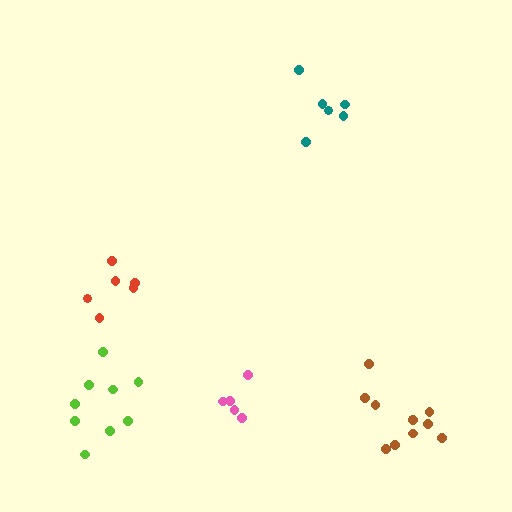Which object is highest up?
The teal cluster is topmost.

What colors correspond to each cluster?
The clusters are colored: lime, red, pink, brown, teal.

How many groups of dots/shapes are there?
There are 5 groups.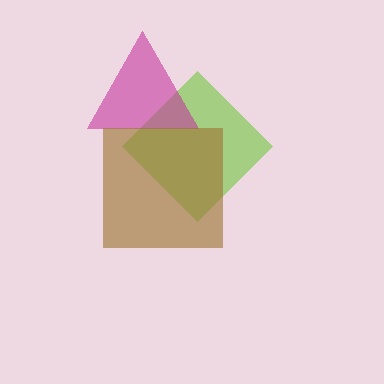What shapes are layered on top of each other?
The layered shapes are: a lime diamond, a magenta triangle, a brown square.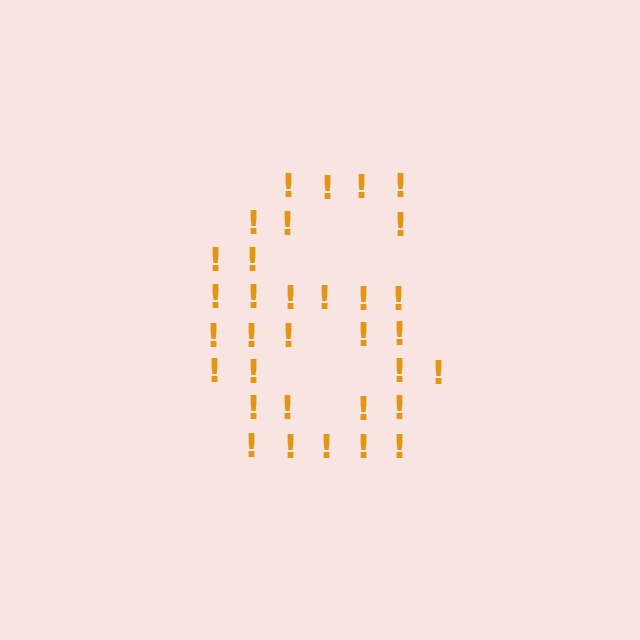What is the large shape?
The large shape is the digit 6.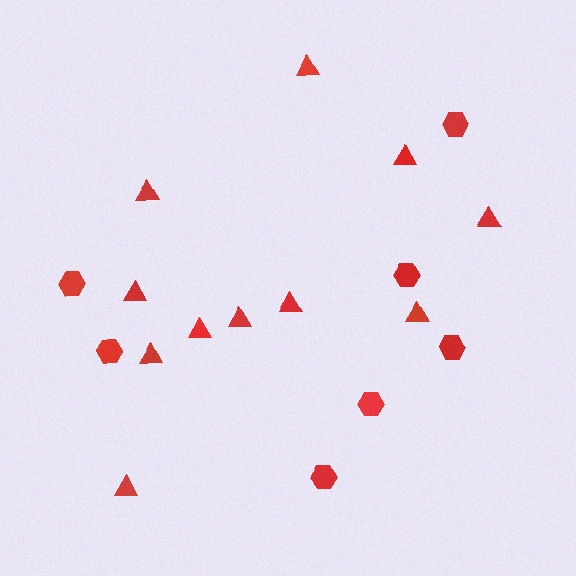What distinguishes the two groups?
There are 2 groups: one group of hexagons (7) and one group of triangles (11).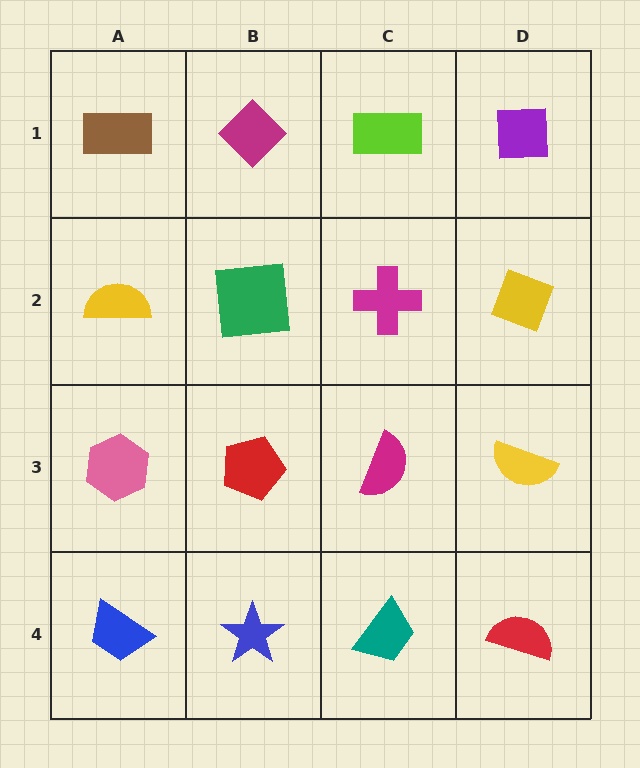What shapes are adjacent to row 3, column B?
A green square (row 2, column B), a blue star (row 4, column B), a pink hexagon (row 3, column A), a magenta semicircle (row 3, column C).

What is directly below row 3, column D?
A red semicircle.